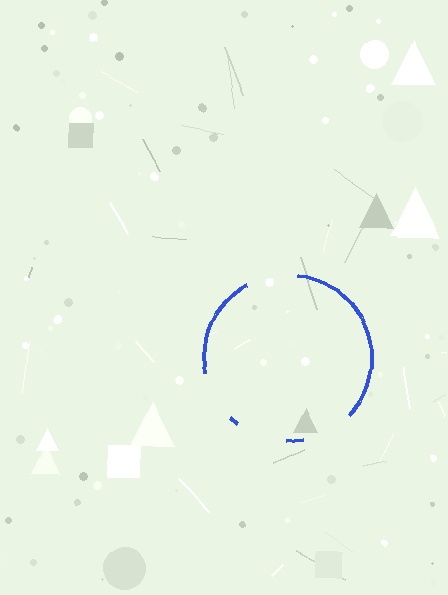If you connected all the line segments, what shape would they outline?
They would outline a circle.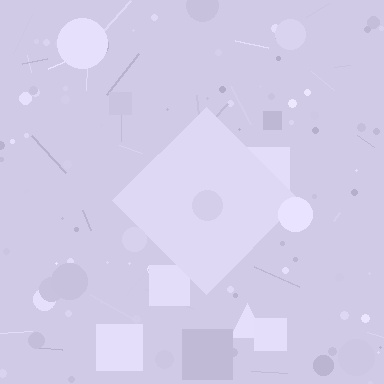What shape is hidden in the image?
A diamond is hidden in the image.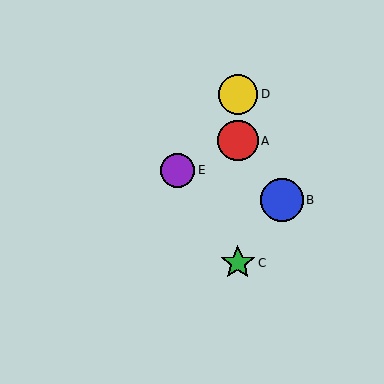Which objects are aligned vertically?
Objects A, C, D are aligned vertically.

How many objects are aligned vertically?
3 objects (A, C, D) are aligned vertically.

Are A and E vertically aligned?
No, A is at x≈238 and E is at x≈178.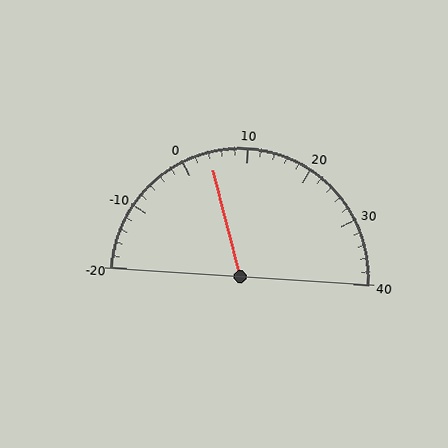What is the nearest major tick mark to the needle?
The nearest major tick mark is 0.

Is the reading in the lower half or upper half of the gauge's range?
The reading is in the lower half of the range (-20 to 40).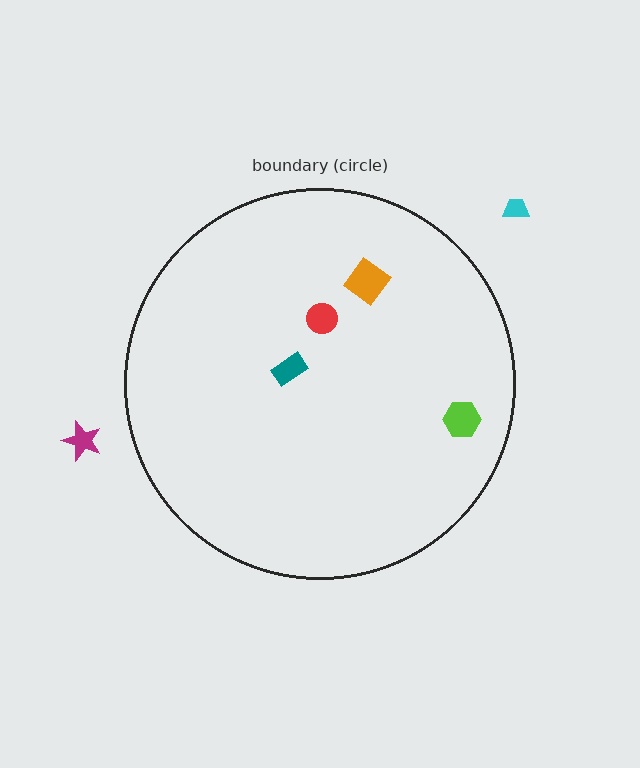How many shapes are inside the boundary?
4 inside, 2 outside.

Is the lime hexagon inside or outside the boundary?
Inside.